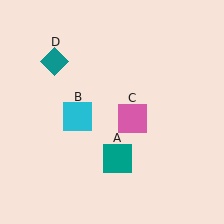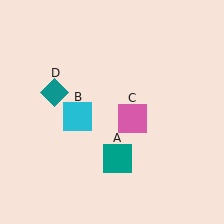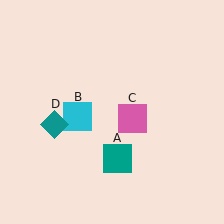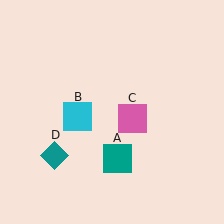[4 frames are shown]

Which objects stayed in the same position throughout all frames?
Teal square (object A) and cyan square (object B) and pink square (object C) remained stationary.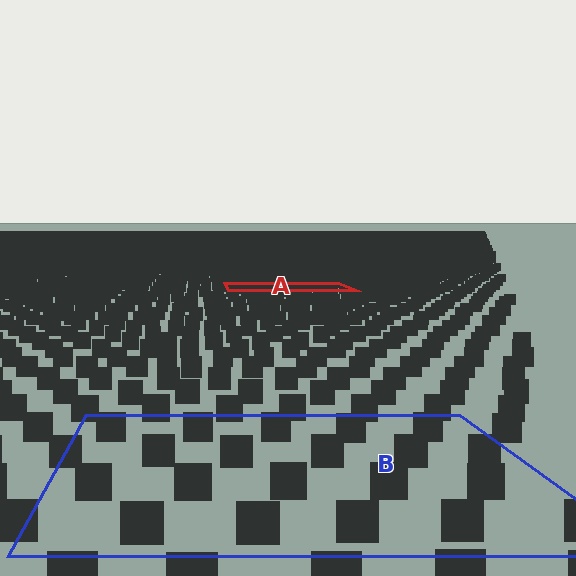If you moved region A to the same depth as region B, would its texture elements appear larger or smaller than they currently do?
They would appear larger. At a closer depth, the same texture elements are projected at a bigger on-screen size.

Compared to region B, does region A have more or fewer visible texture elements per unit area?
Region A has more texture elements per unit area — they are packed more densely because it is farther away.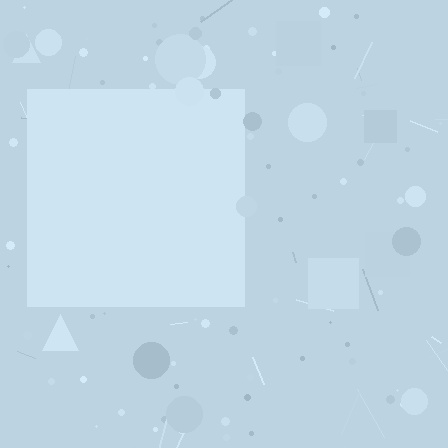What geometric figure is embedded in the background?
A square is embedded in the background.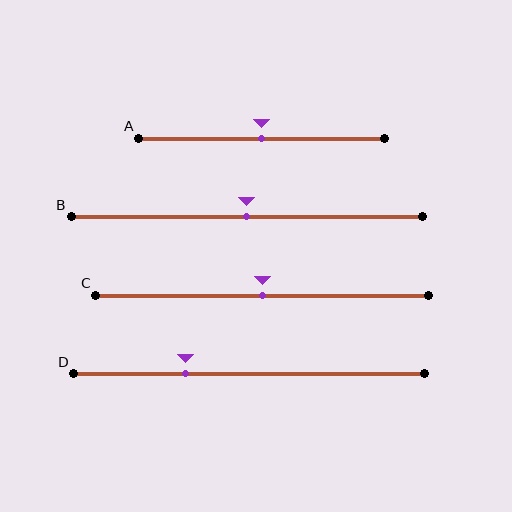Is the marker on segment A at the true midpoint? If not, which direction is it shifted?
Yes, the marker on segment A is at the true midpoint.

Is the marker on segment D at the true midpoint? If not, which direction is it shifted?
No, the marker on segment D is shifted to the left by about 18% of the segment length.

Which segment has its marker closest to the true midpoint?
Segment A has its marker closest to the true midpoint.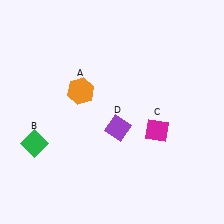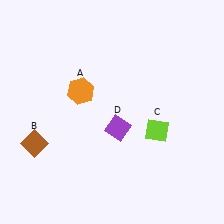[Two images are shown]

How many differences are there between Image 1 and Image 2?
There are 2 differences between the two images.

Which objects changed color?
B changed from green to brown. C changed from magenta to lime.